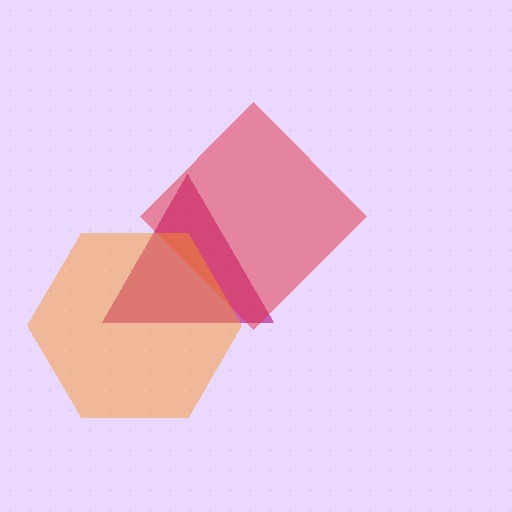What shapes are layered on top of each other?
The layered shapes are: a magenta triangle, a red diamond, an orange hexagon.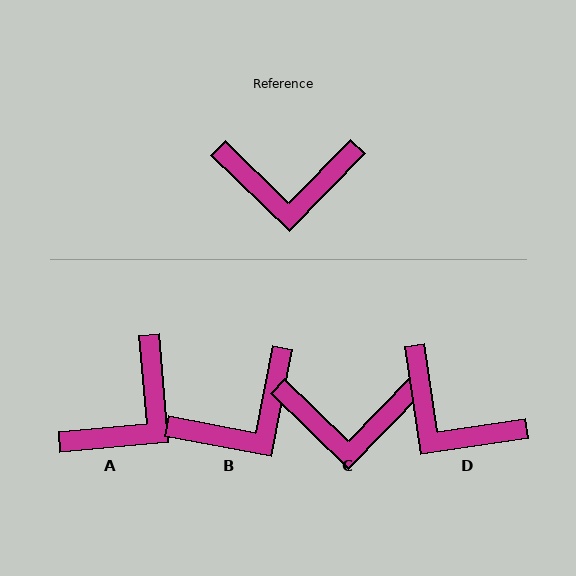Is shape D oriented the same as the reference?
No, it is off by about 37 degrees.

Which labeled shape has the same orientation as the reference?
C.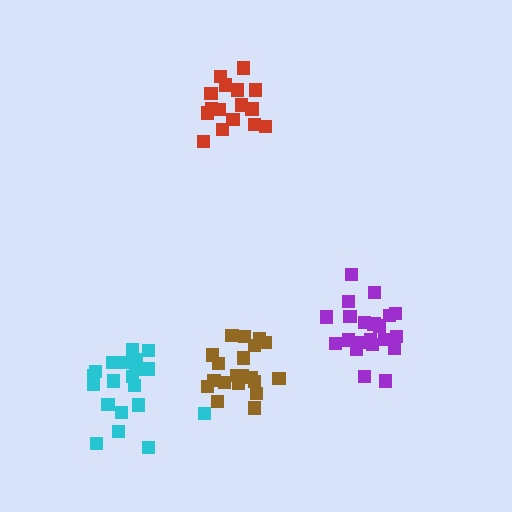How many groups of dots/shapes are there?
There are 4 groups.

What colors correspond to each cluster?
The clusters are colored: cyan, purple, red, brown.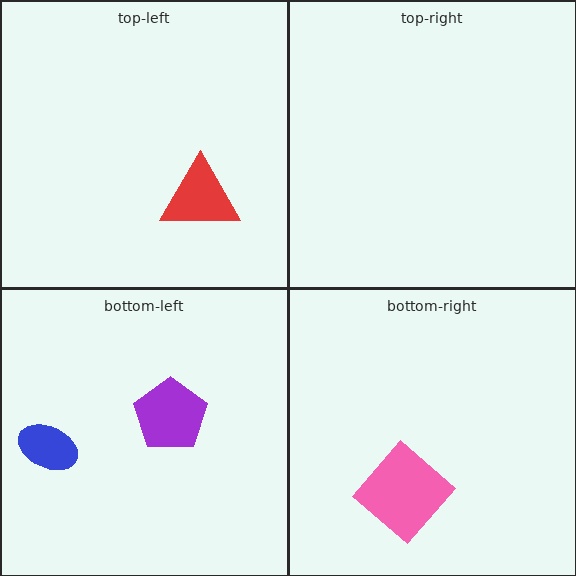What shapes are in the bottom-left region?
The blue ellipse, the purple pentagon.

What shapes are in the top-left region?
The red triangle.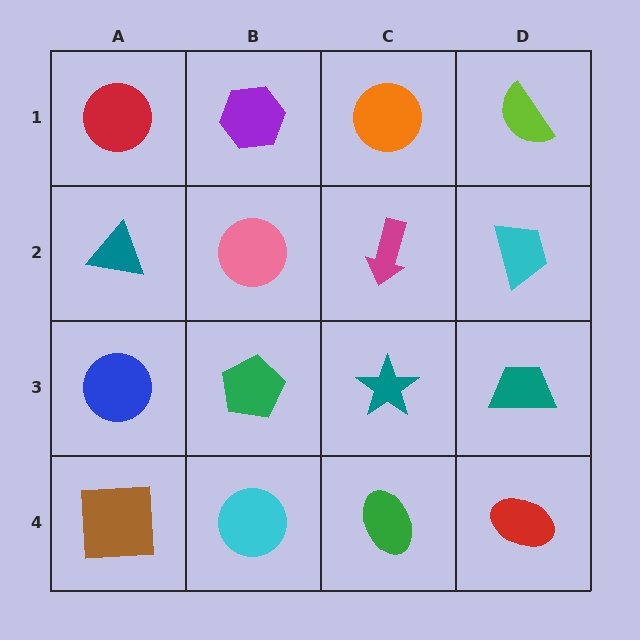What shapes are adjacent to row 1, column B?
A pink circle (row 2, column B), a red circle (row 1, column A), an orange circle (row 1, column C).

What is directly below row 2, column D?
A teal trapezoid.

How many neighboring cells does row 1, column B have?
3.